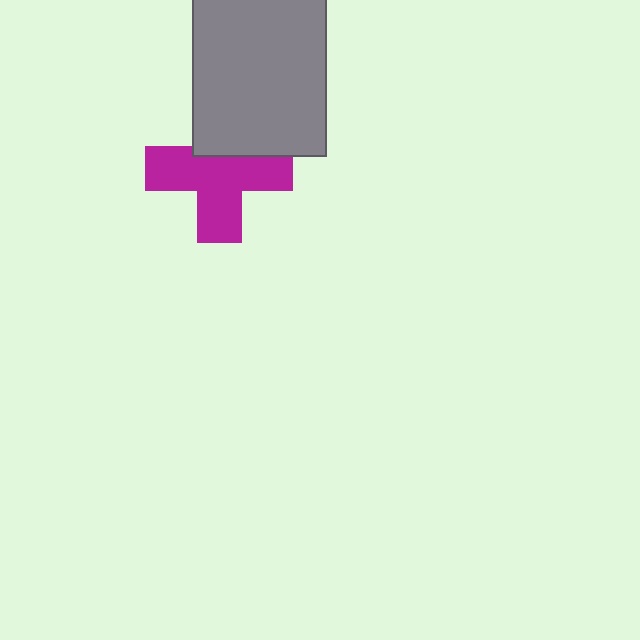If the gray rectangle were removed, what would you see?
You would see the complete magenta cross.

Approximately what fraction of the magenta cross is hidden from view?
Roughly 30% of the magenta cross is hidden behind the gray rectangle.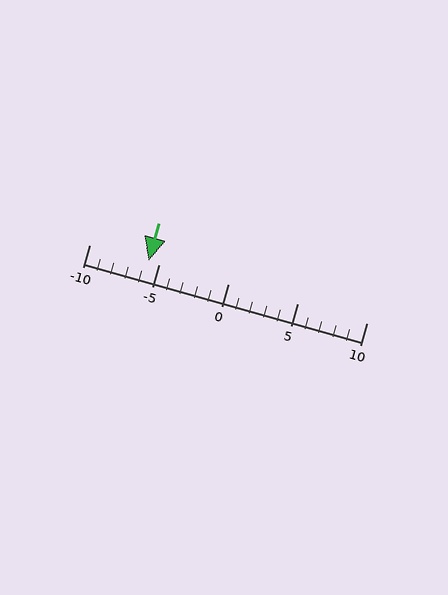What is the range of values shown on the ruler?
The ruler shows values from -10 to 10.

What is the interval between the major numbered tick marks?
The major tick marks are spaced 5 units apart.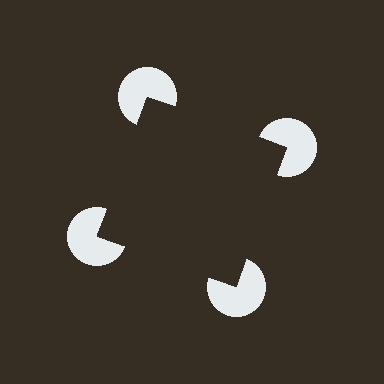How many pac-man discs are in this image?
There are 4 — one at each vertex of the illusory square.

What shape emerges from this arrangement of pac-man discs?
An illusory square — its edges are inferred from the aligned wedge cuts in the pac-man discs, not physically drawn.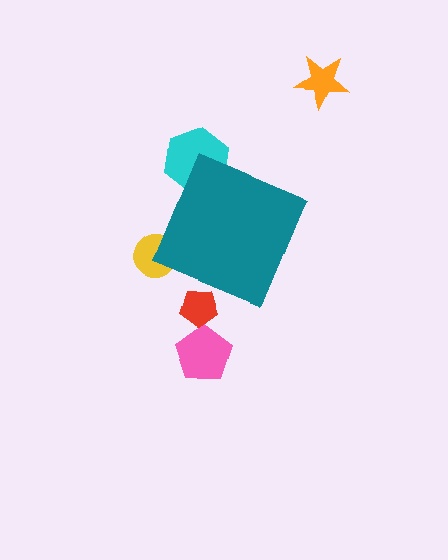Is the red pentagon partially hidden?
Yes, the red pentagon is partially hidden behind the teal diamond.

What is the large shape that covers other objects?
A teal diamond.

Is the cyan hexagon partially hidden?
Yes, the cyan hexagon is partially hidden behind the teal diamond.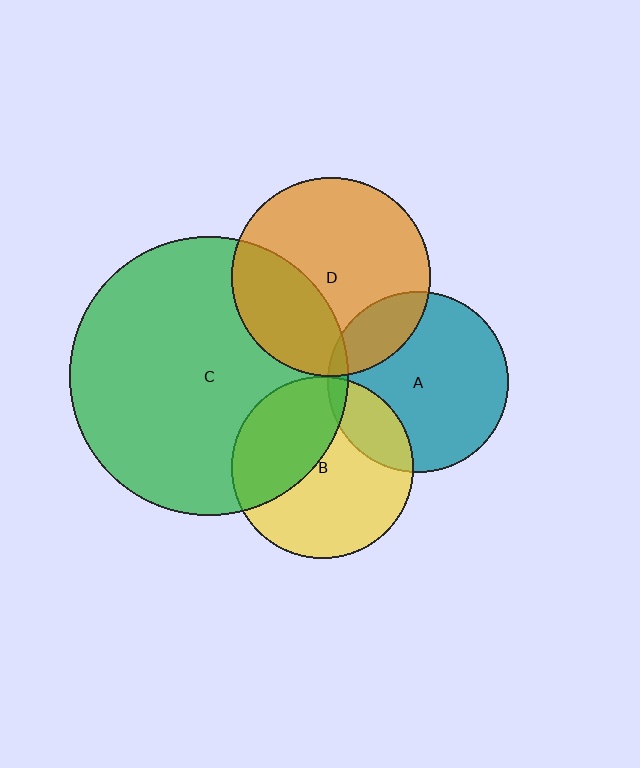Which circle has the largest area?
Circle C (green).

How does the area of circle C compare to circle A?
Approximately 2.4 times.